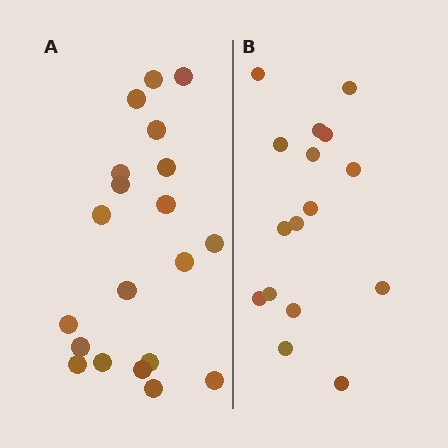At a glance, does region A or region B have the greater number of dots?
Region A (the left region) has more dots.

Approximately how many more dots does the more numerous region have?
Region A has about 4 more dots than region B.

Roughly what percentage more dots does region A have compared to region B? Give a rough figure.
About 25% more.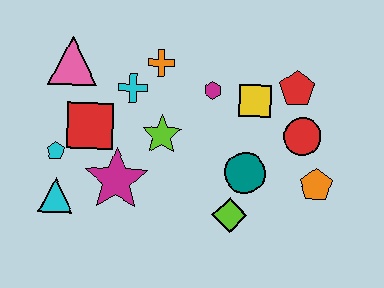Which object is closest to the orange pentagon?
The red circle is closest to the orange pentagon.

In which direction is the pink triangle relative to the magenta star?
The pink triangle is above the magenta star.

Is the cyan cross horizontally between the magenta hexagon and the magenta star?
Yes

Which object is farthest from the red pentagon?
The cyan triangle is farthest from the red pentagon.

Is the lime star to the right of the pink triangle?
Yes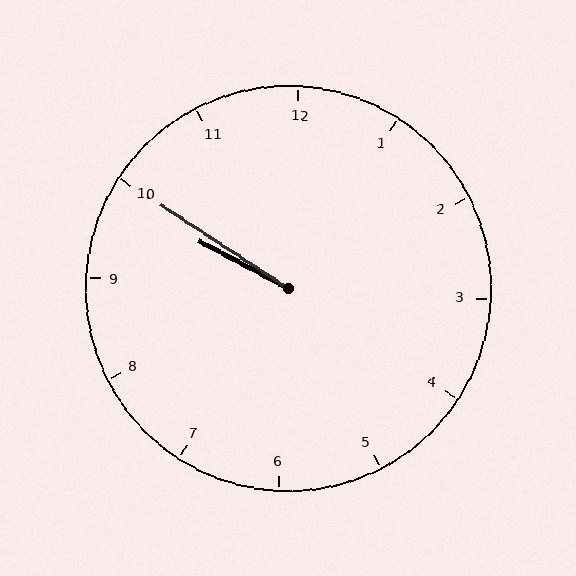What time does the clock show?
9:50.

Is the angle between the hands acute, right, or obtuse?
It is acute.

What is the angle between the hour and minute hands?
Approximately 5 degrees.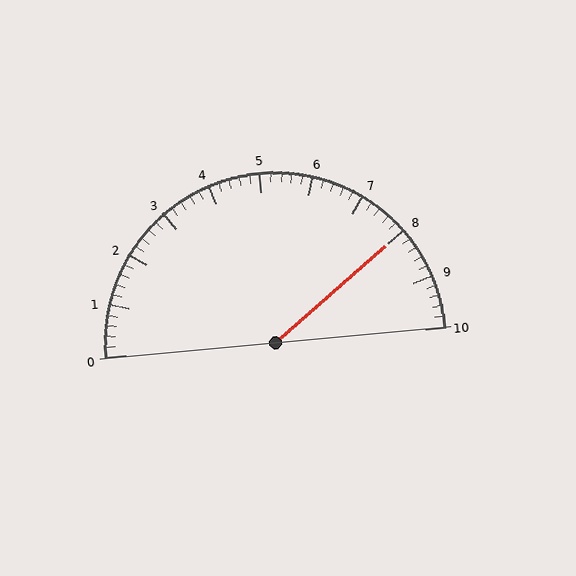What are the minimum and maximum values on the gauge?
The gauge ranges from 0 to 10.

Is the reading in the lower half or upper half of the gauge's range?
The reading is in the upper half of the range (0 to 10).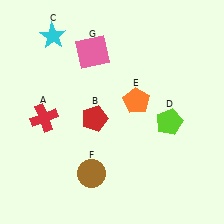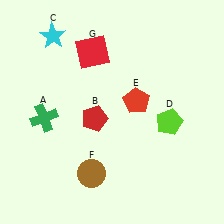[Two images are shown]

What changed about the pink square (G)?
In Image 1, G is pink. In Image 2, it changed to red.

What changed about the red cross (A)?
In Image 1, A is red. In Image 2, it changed to green.